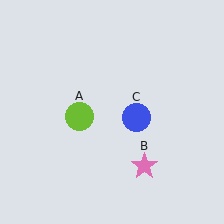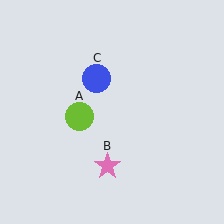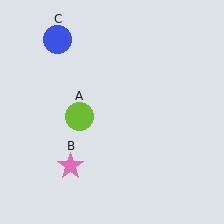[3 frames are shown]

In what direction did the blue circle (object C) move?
The blue circle (object C) moved up and to the left.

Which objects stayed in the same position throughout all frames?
Lime circle (object A) remained stationary.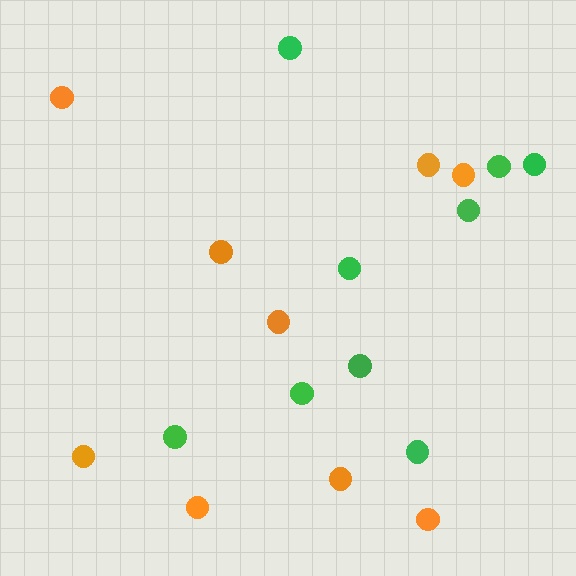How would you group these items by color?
There are 2 groups: one group of green circles (9) and one group of orange circles (9).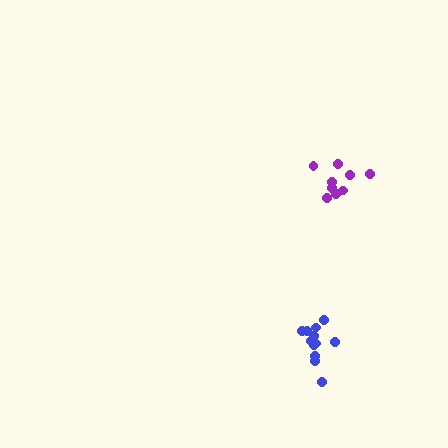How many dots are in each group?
Group 1: 12 dots, Group 2: 9 dots (21 total).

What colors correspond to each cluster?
The clusters are colored: blue, purple.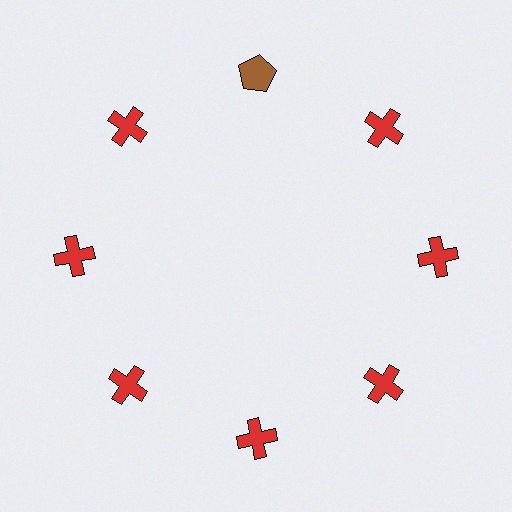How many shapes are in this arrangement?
There are 8 shapes arranged in a ring pattern.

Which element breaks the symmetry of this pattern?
The brown pentagon at roughly the 12 o'clock position breaks the symmetry. All other shapes are red crosses.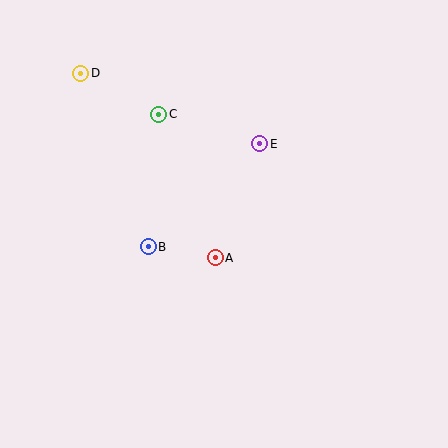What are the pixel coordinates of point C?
Point C is at (159, 114).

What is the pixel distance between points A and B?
The distance between A and B is 68 pixels.